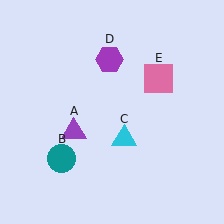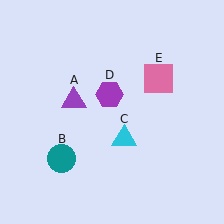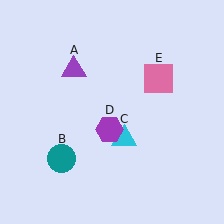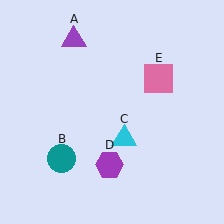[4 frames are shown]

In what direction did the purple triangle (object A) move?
The purple triangle (object A) moved up.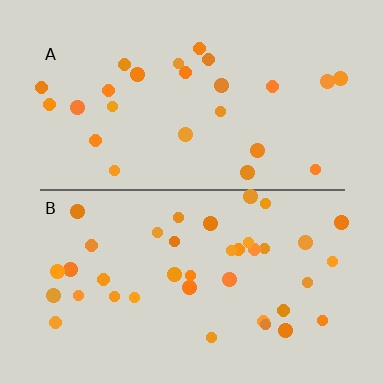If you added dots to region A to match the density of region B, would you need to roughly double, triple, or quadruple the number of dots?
Approximately double.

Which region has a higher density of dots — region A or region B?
B (the bottom).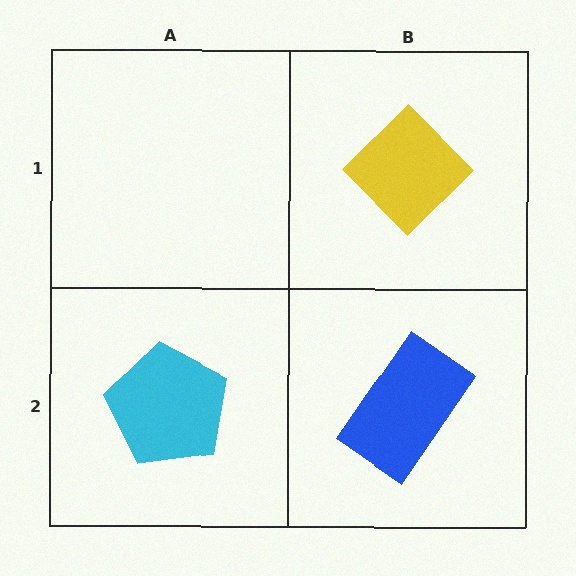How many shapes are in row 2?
2 shapes.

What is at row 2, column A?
A cyan pentagon.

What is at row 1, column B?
A yellow diamond.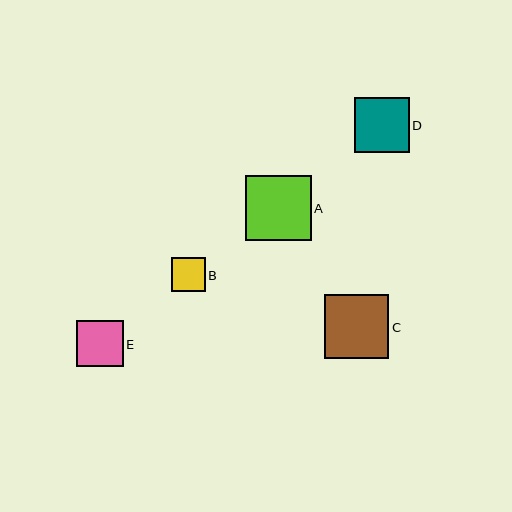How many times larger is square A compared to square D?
Square A is approximately 1.2 times the size of square D.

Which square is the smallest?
Square B is the smallest with a size of approximately 34 pixels.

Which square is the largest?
Square A is the largest with a size of approximately 65 pixels.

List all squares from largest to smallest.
From largest to smallest: A, C, D, E, B.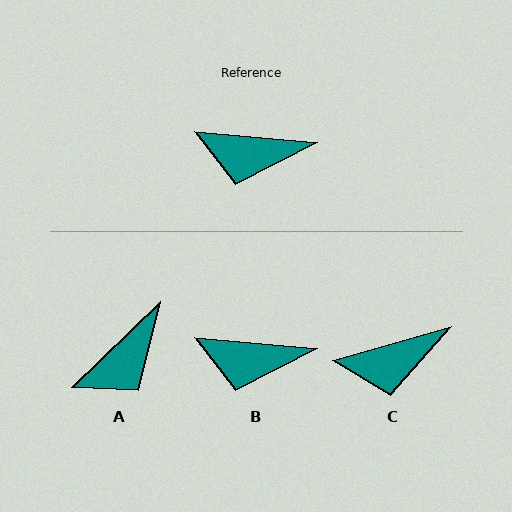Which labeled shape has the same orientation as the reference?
B.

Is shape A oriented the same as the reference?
No, it is off by about 49 degrees.